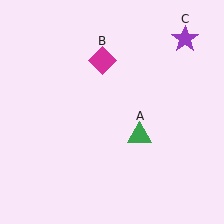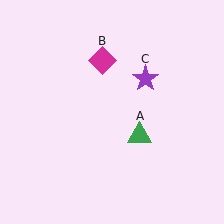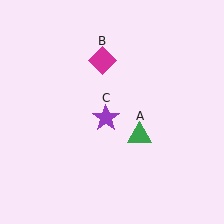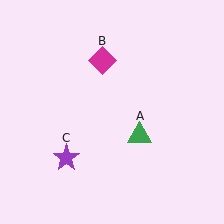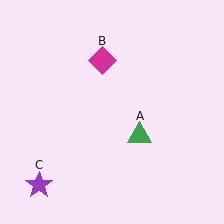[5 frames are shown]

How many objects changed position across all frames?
1 object changed position: purple star (object C).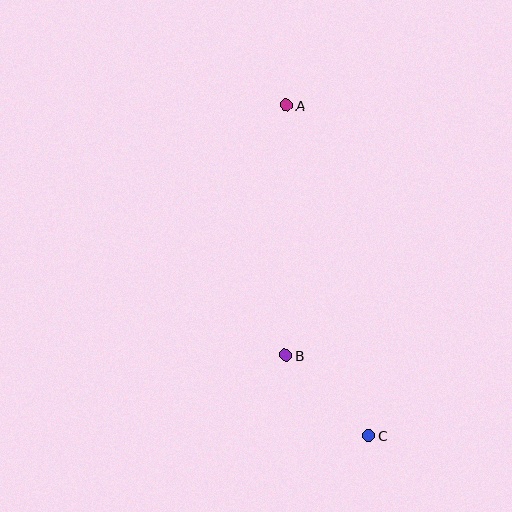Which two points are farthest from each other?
Points A and C are farthest from each other.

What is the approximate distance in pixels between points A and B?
The distance between A and B is approximately 250 pixels.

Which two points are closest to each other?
Points B and C are closest to each other.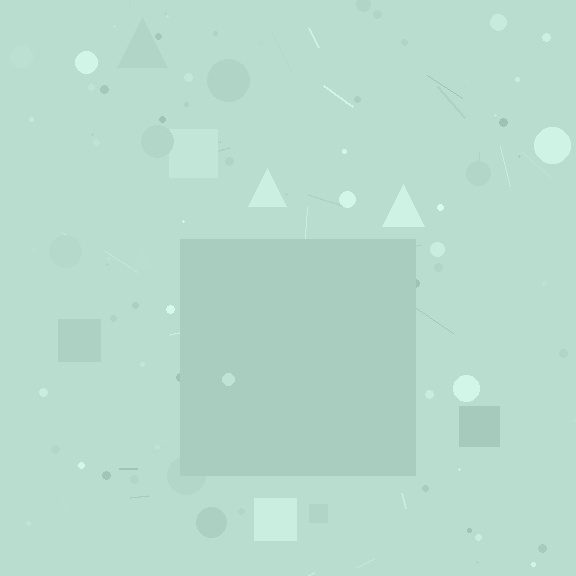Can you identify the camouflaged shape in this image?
The camouflaged shape is a square.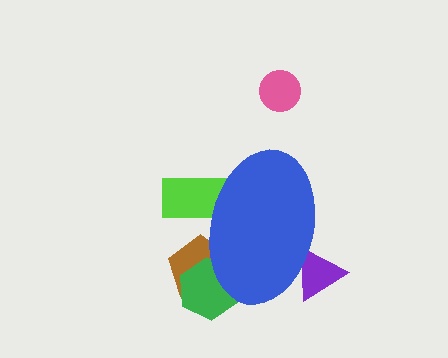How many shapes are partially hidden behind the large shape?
4 shapes are partially hidden.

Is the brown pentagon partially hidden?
Yes, the brown pentagon is partially hidden behind the blue ellipse.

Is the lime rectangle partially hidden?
Yes, the lime rectangle is partially hidden behind the blue ellipse.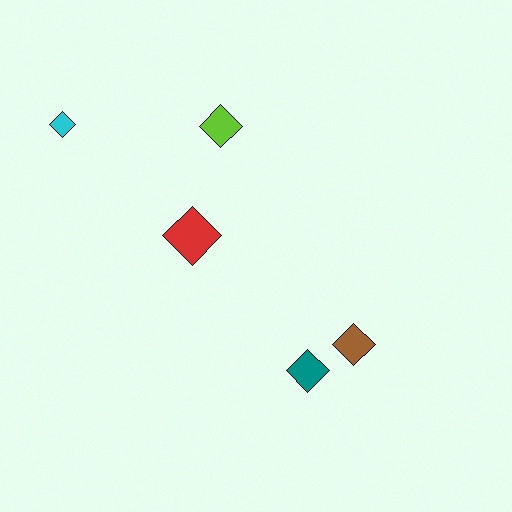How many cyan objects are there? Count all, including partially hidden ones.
There is 1 cyan object.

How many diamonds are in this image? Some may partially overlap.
There are 5 diamonds.